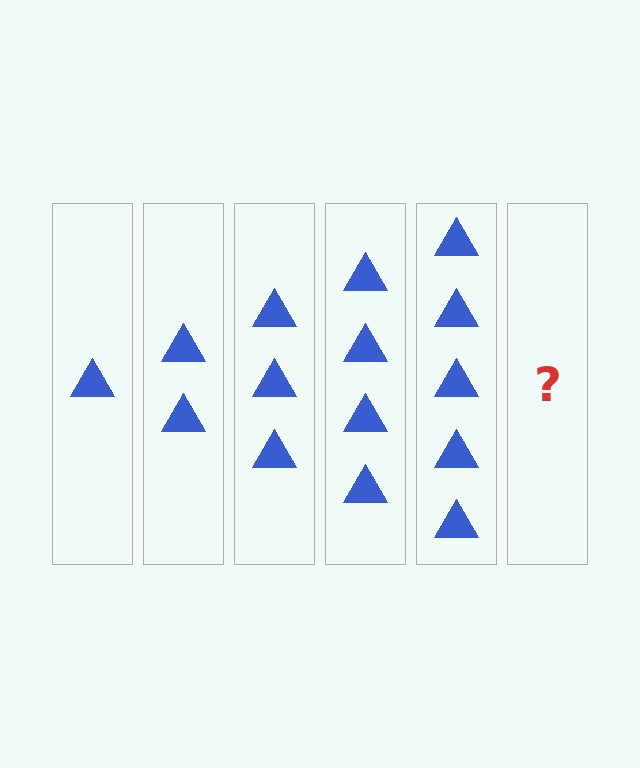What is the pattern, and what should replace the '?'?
The pattern is that each step adds one more triangle. The '?' should be 6 triangles.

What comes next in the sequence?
The next element should be 6 triangles.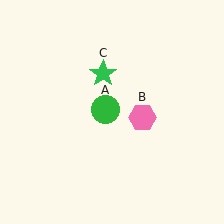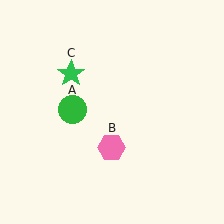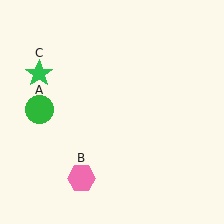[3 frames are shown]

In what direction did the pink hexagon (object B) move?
The pink hexagon (object B) moved down and to the left.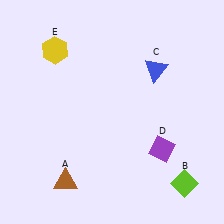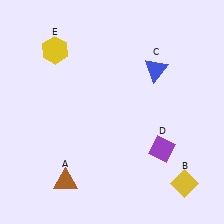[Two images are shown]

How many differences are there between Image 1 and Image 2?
There is 1 difference between the two images.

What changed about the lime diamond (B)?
In Image 1, B is lime. In Image 2, it changed to yellow.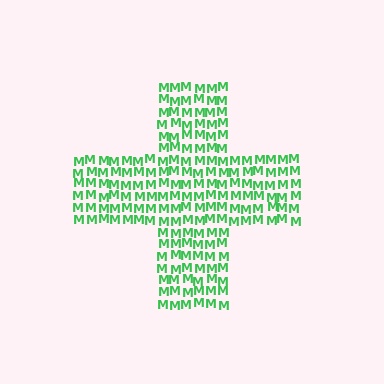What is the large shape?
The large shape is a cross.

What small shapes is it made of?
It is made of small letter M's.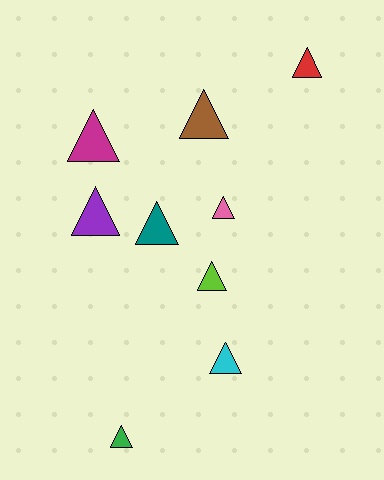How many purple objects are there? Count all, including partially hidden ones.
There is 1 purple object.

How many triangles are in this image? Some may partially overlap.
There are 9 triangles.